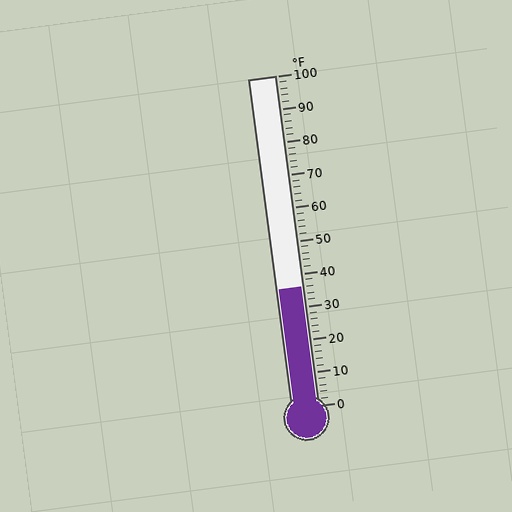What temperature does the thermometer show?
The thermometer shows approximately 36°F.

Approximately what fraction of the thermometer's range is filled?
The thermometer is filled to approximately 35% of its range.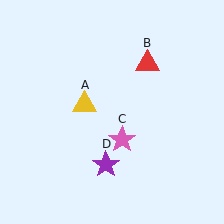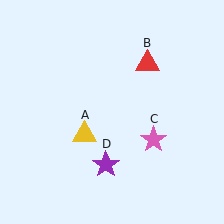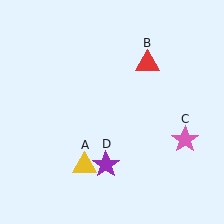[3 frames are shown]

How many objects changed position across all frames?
2 objects changed position: yellow triangle (object A), pink star (object C).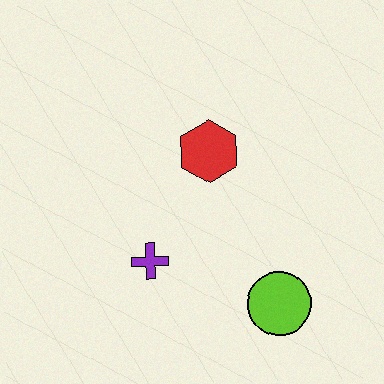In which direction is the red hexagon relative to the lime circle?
The red hexagon is above the lime circle.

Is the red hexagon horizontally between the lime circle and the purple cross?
Yes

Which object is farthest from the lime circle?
The red hexagon is farthest from the lime circle.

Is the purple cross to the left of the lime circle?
Yes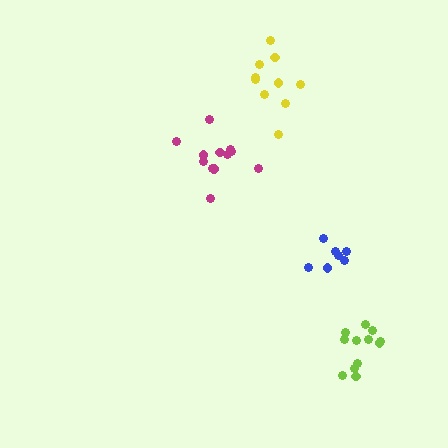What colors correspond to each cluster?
The clusters are colored: lime, blue, yellow, magenta.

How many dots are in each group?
Group 1: 12 dots, Group 2: 7 dots, Group 3: 10 dots, Group 4: 12 dots (41 total).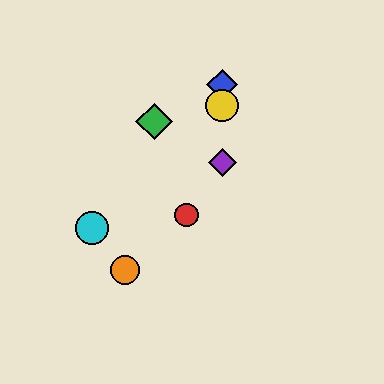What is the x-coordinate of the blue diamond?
The blue diamond is at x≈222.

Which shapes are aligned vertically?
The blue diamond, the yellow circle, the purple diamond are aligned vertically.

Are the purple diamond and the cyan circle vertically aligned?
No, the purple diamond is at x≈222 and the cyan circle is at x≈92.